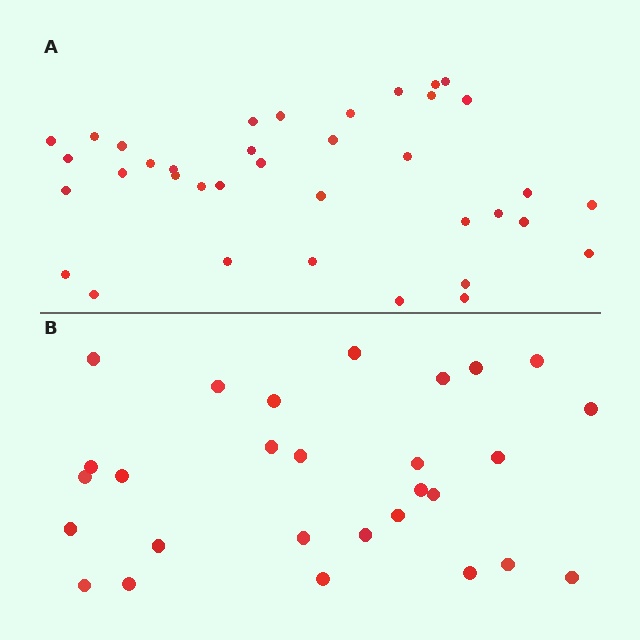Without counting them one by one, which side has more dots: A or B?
Region A (the top region) has more dots.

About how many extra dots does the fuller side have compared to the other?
Region A has roughly 8 or so more dots than region B.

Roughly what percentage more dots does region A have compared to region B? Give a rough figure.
About 30% more.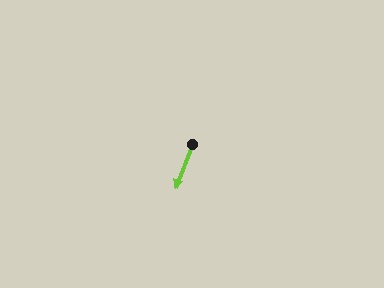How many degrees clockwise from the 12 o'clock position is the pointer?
Approximately 201 degrees.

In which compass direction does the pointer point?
South.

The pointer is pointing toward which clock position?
Roughly 7 o'clock.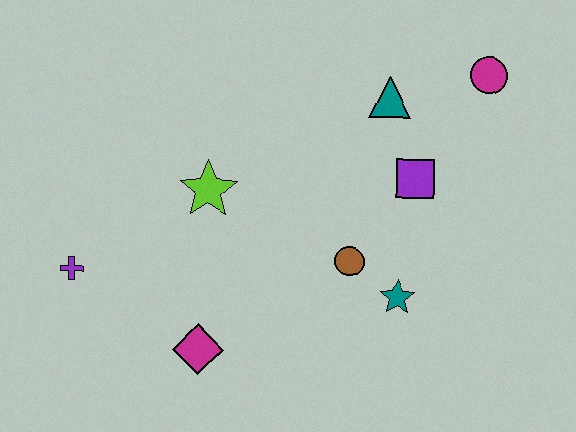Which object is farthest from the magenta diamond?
The magenta circle is farthest from the magenta diamond.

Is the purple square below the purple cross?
No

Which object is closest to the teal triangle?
The purple square is closest to the teal triangle.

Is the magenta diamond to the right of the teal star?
No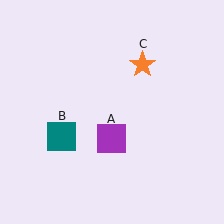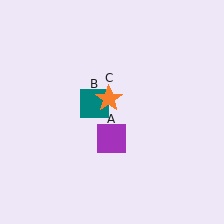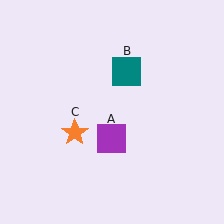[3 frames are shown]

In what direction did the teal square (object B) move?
The teal square (object B) moved up and to the right.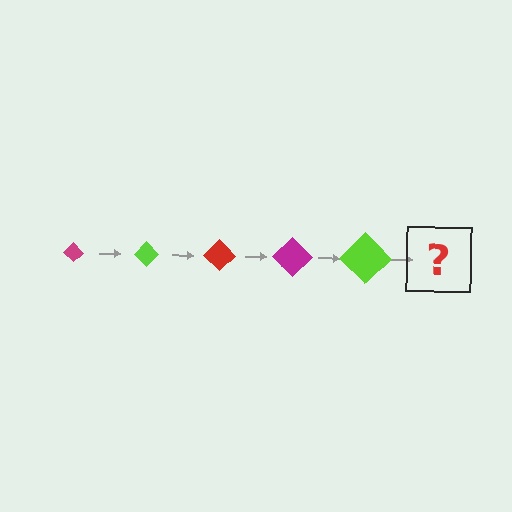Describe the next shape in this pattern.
It should be a red diamond, larger than the previous one.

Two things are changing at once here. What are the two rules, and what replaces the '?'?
The two rules are that the diamond grows larger each step and the color cycles through magenta, lime, and red. The '?' should be a red diamond, larger than the previous one.